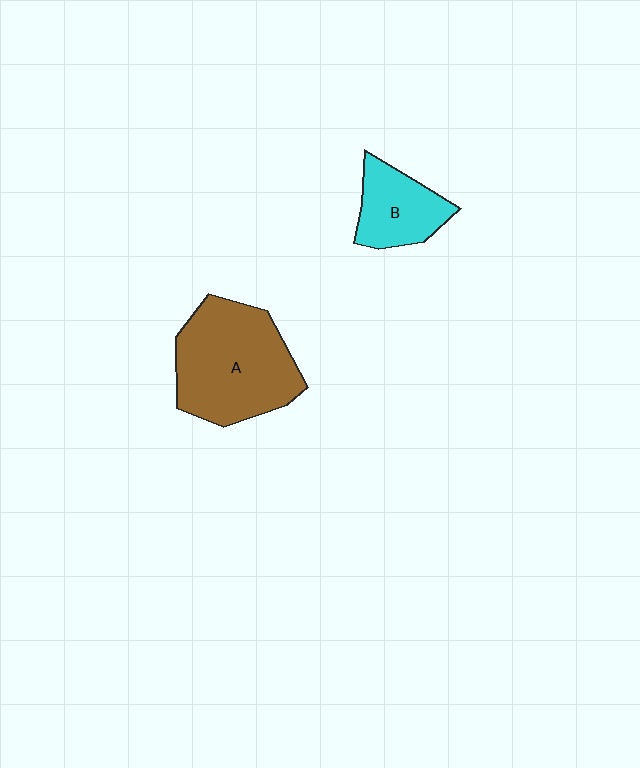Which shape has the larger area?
Shape A (brown).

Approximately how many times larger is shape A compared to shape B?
Approximately 2.0 times.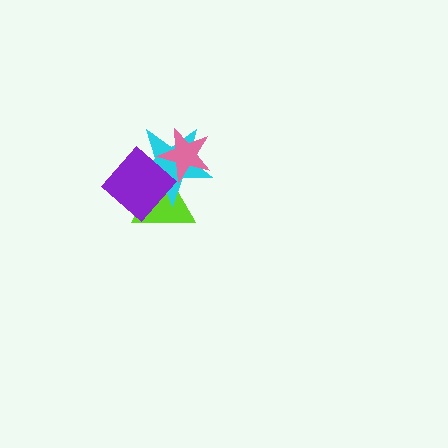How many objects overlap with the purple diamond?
3 objects overlap with the purple diamond.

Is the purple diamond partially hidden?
No, no other shape covers it.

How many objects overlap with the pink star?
3 objects overlap with the pink star.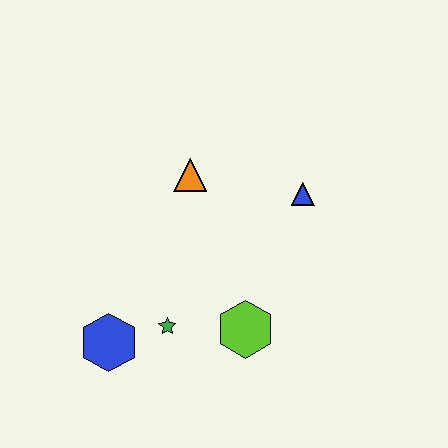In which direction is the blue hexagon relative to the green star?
The blue hexagon is to the left of the green star.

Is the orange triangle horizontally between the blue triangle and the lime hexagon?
No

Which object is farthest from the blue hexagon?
The blue triangle is farthest from the blue hexagon.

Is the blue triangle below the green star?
No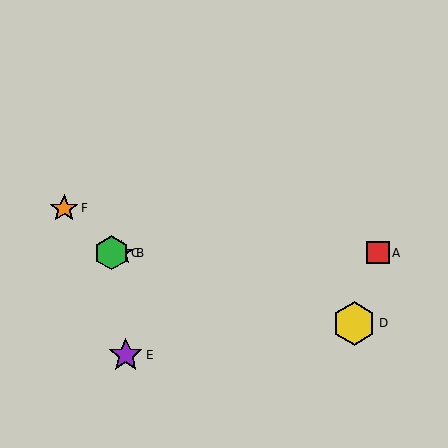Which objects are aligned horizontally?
Objects A, B, C are aligned horizontally.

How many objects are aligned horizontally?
3 objects (A, B, C) are aligned horizontally.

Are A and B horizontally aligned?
Yes, both are at y≈253.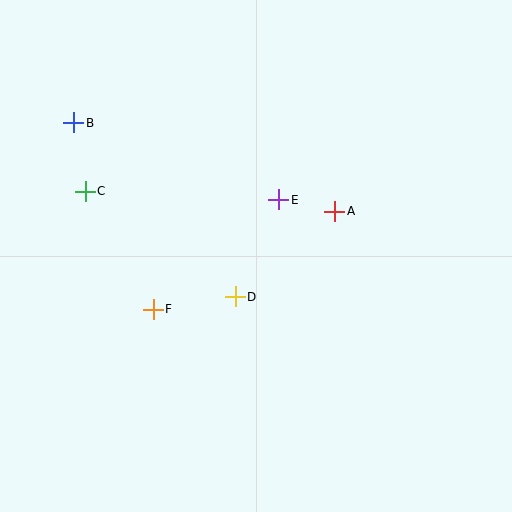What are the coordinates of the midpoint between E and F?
The midpoint between E and F is at (216, 254).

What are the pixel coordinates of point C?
Point C is at (85, 191).